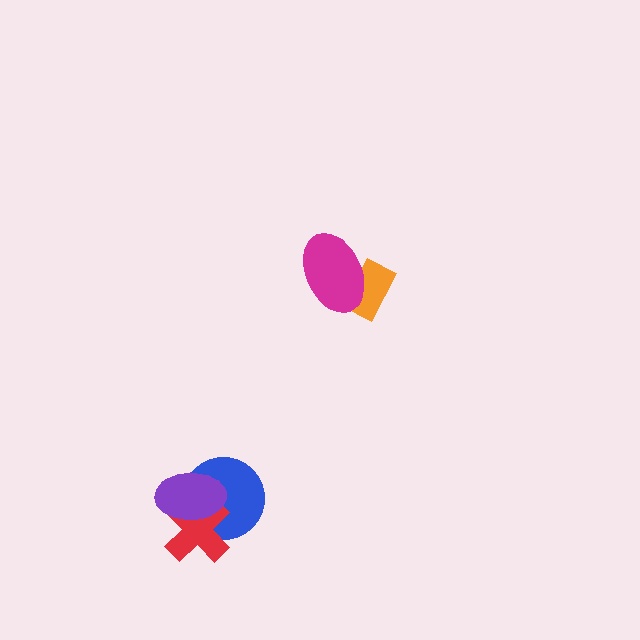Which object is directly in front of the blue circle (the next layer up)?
The red cross is directly in front of the blue circle.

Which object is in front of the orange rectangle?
The magenta ellipse is in front of the orange rectangle.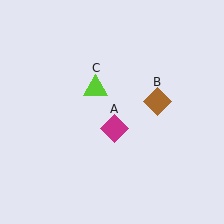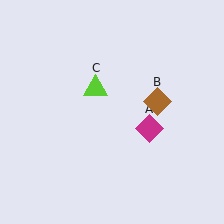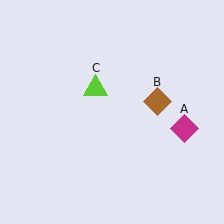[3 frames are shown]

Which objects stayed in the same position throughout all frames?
Brown diamond (object B) and lime triangle (object C) remained stationary.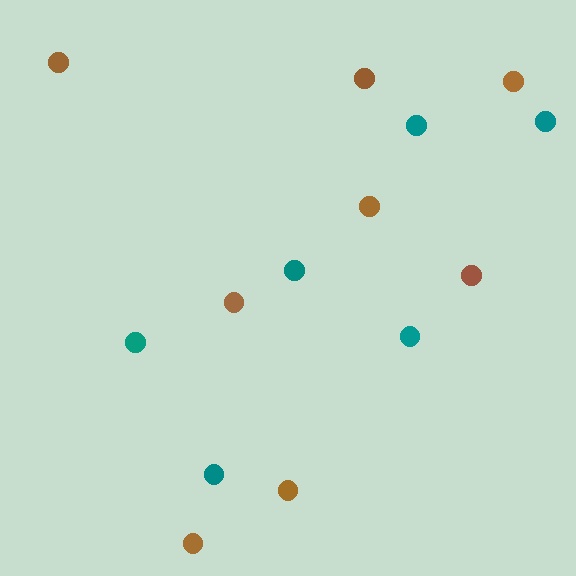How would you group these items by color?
There are 2 groups: one group of brown circles (8) and one group of teal circles (6).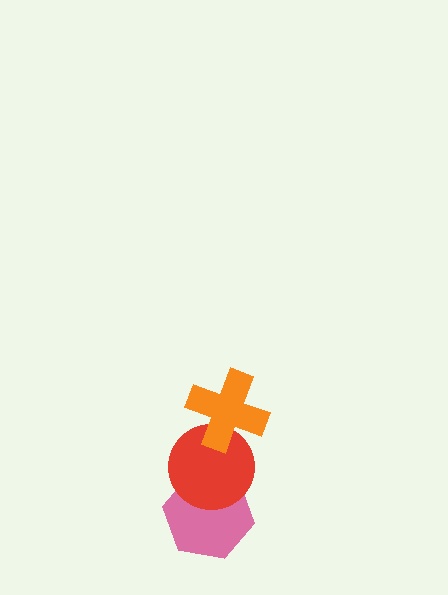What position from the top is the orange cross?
The orange cross is 1st from the top.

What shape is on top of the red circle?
The orange cross is on top of the red circle.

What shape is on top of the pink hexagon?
The red circle is on top of the pink hexagon.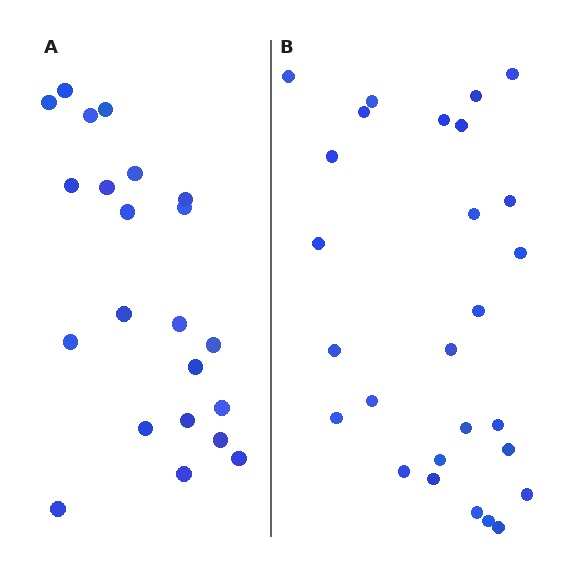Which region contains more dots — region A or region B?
Region B (the right region) has more dots.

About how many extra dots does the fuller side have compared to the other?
Region B has about 5 more dots than region A.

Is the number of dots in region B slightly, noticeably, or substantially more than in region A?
Region B has only slightly more — the two regions are fairly close. The ratio is roughly 1.2 to 1.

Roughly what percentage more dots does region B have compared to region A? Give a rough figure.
About 25% more.